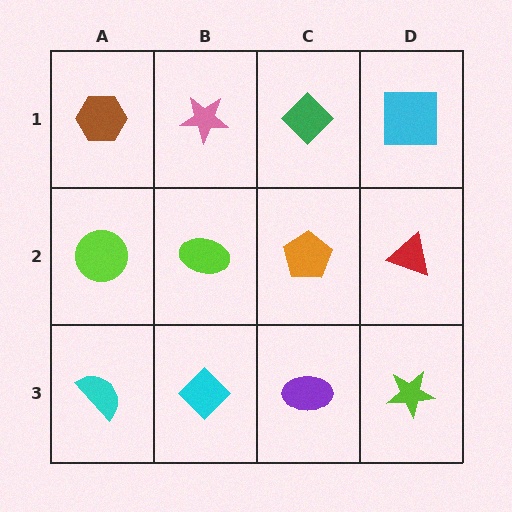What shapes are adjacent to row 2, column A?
A brown hexagon (row 1, column A), a cyan semicircle (row 3, column A), a lime ellipse (row 2, column B).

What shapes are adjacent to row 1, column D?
A red triangle (row 2, column D), a green diamond (row 1, column C).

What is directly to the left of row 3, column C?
A cyan diamond.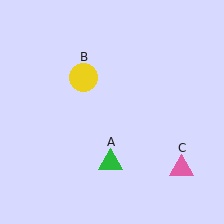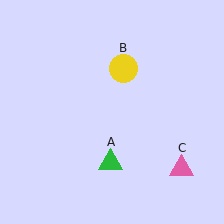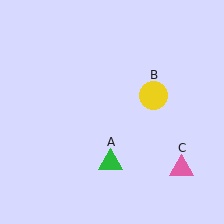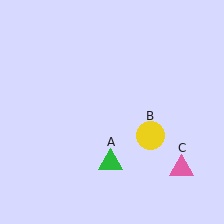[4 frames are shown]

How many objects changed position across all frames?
1 object changed position: yellow circle (object B).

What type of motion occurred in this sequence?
The yellow circle (object B) rotated clockwise around the center of the scene.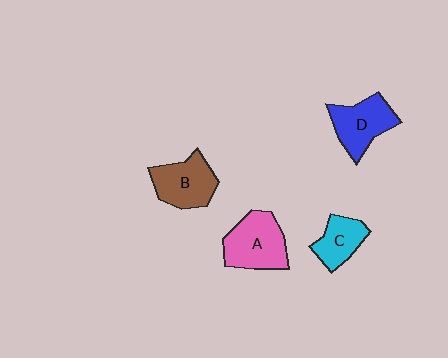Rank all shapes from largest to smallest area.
From largest to smallest: A (pink), B (brown), D (blue), C (cyan).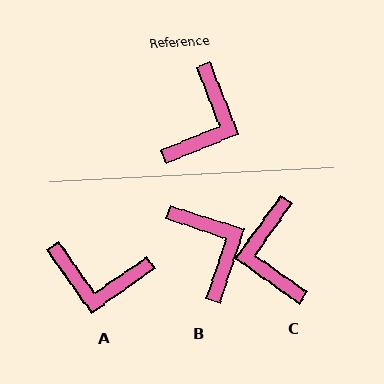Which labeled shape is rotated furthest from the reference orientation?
C, about 147 degrees away.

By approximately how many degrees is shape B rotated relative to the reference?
Approximately 50 degrees counter-clockwise.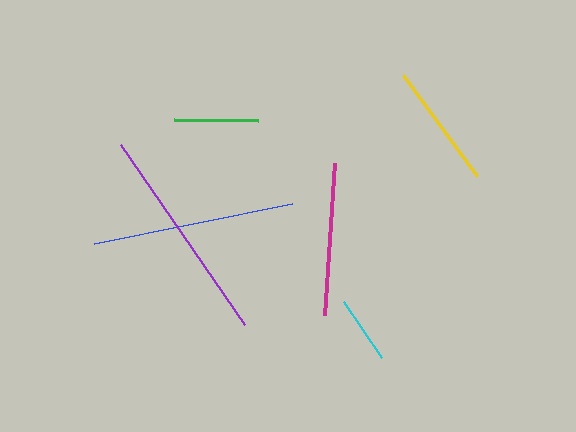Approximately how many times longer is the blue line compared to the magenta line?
The blue line is approximately 1.3 times the length of the magenta line.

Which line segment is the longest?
The purple line is the longest at approximately 219 pixels.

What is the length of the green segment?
The green segment is approximately 85 pixels long.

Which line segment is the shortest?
The cyan line is the shortest at approximately 68 pixels.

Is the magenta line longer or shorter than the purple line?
The purple line is longer than the magenta line.